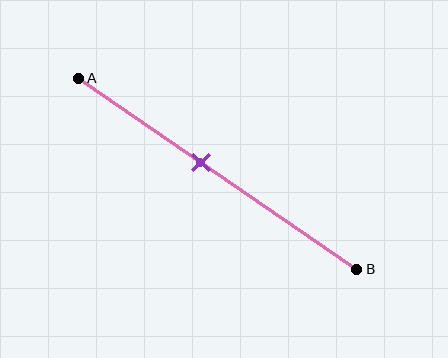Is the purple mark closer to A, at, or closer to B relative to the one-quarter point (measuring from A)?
The purple mark is closer to point B than the one-quarter point of segment AB.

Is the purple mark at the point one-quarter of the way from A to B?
No, the mark is at about 45% from A, not at the 25% one-quarter point.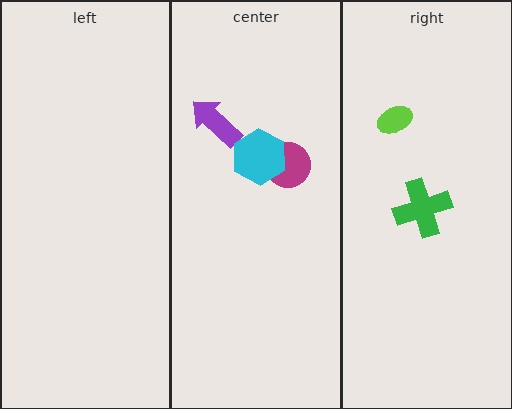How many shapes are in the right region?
2.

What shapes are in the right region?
The lime ellipse, the green cross.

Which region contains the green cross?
The right region.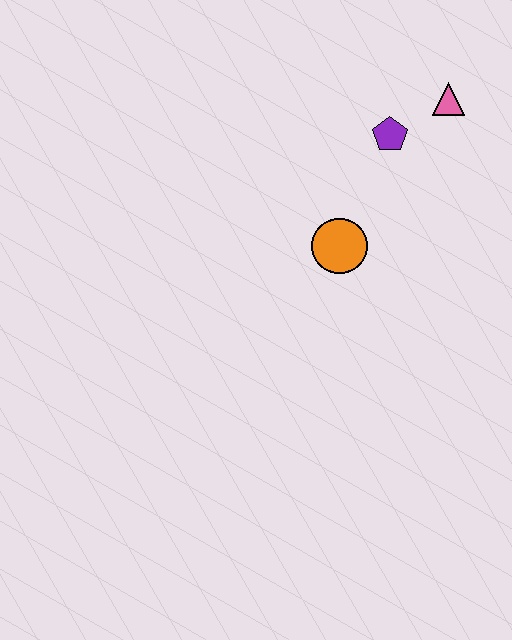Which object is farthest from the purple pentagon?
The orange circle is farthest from the purple pentagon.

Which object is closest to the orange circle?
The purple pentagon is closest to the orange circle.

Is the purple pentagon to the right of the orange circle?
Yes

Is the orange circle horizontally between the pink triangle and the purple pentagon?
No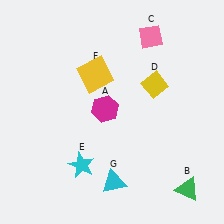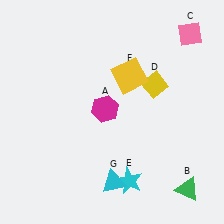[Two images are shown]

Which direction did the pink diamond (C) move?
The pink diamond (C) moved right.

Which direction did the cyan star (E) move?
The cyan star (E) moved right.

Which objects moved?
The objects that moved are: the pink diamond (C), the cyan star (E), the yellow square (F).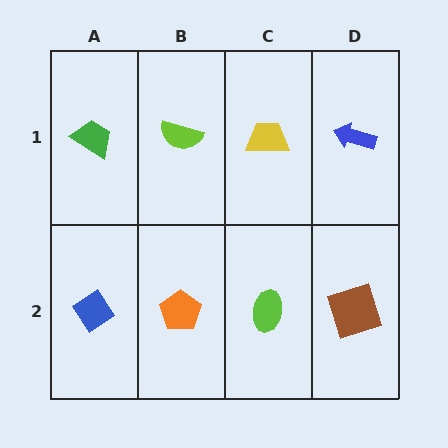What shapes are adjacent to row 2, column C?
A yellow trapezoid (row 1, column C), an orange pentagon (row 2, column B), a brown square (row 2, column D).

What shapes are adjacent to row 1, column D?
A brown square (row 2, column D), a yellow trapezoid (row 1, column C).